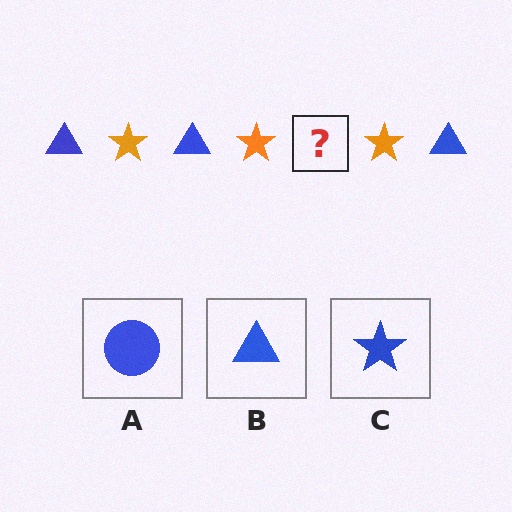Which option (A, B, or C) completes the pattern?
B.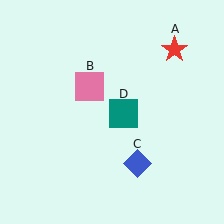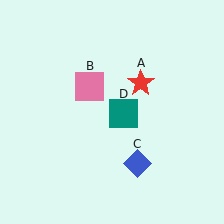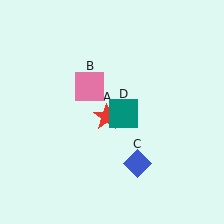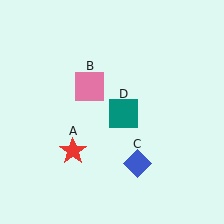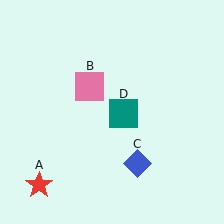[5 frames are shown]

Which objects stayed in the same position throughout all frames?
Pink square (object B) and blue diamond (object C) and teal square (object D) remained stationary.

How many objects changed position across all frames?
1 object changed position: red star (object A).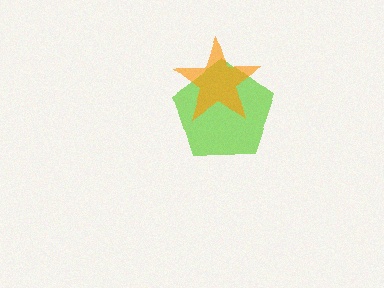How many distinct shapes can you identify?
There are 2 distinct shapes: a lime pentagon, an orange star.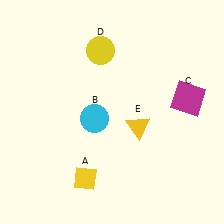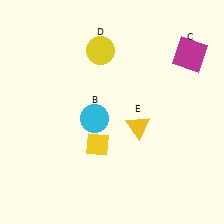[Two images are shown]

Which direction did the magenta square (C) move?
The magenta square (C) moved up.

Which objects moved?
The objects that moved are: the yellow diamond (A), the magenta square (C).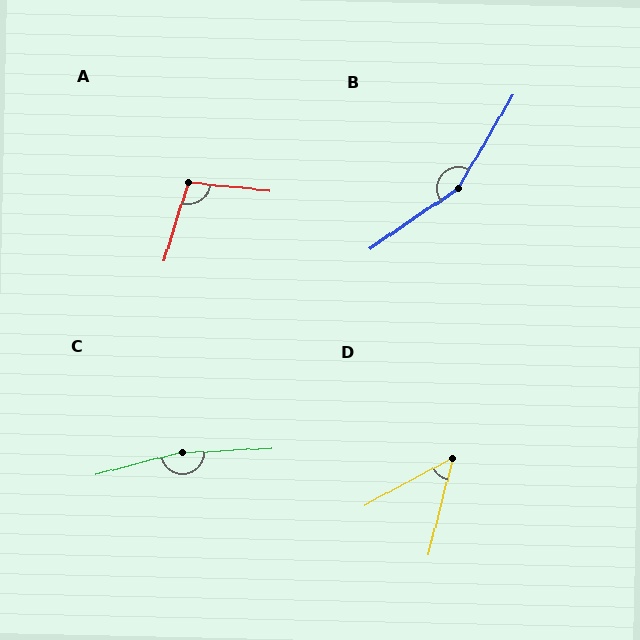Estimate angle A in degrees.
Approximately 101 degrees.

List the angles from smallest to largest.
D (47°), A (101°), B (154°), C (168°).